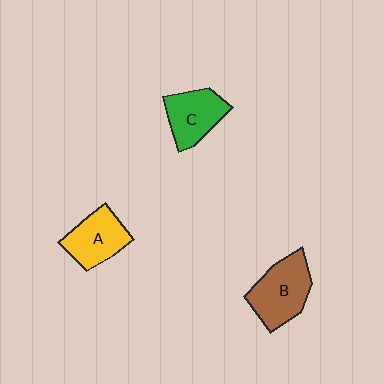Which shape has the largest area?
Shape B (brown).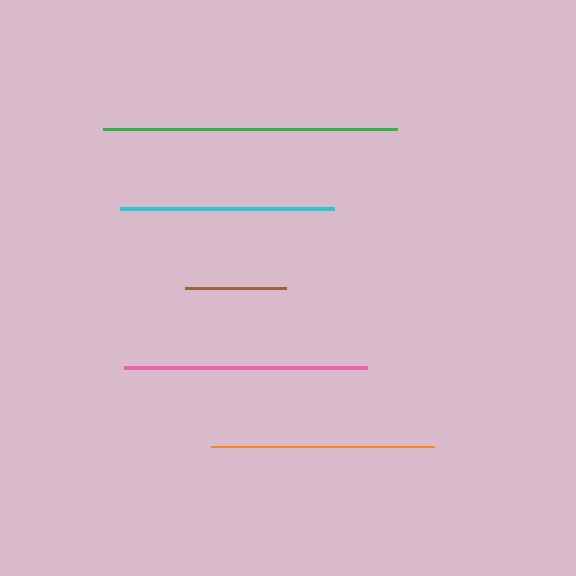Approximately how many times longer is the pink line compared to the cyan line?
The pink line is approximately 1.1 times the length of the cyan line.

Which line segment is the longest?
The green line is the longest at approximately 294 pixels.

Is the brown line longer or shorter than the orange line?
The orange line is longer than the brown line.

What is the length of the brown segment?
The brown segment is approximately 101 pixels long.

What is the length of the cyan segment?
The cyan segment is approximately 214 pixels long.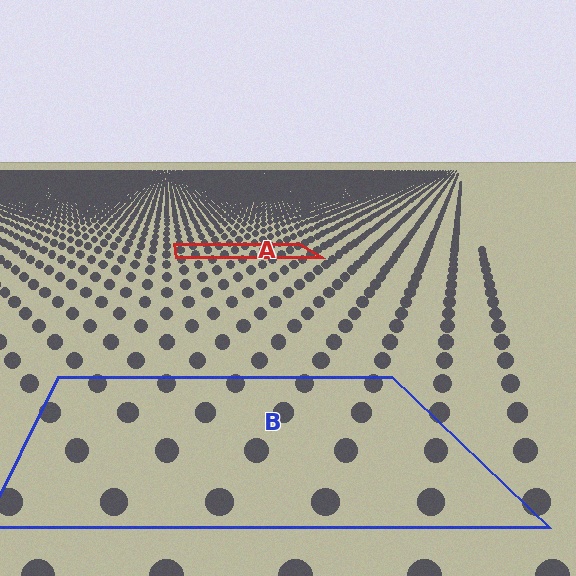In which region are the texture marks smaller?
The texture marks are smaller in region A, because it is farther away.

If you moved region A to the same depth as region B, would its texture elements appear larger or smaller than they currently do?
They would appear larger. At a closer depth, the same texture elements are projected at a bigger on-screen size.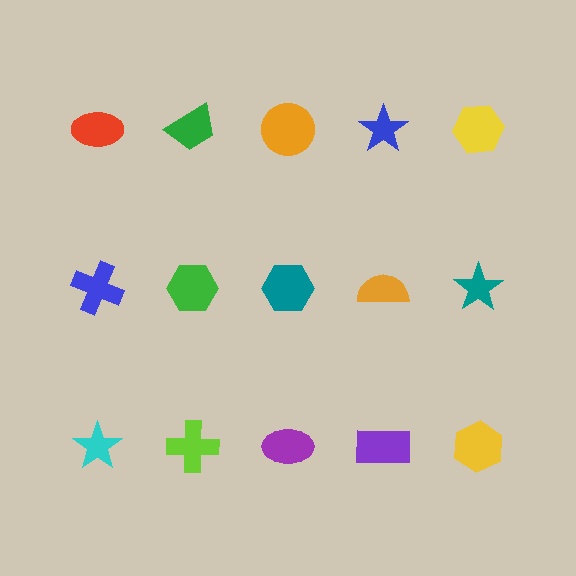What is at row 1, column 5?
A yellow hexagon.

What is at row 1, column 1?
A red ellipse.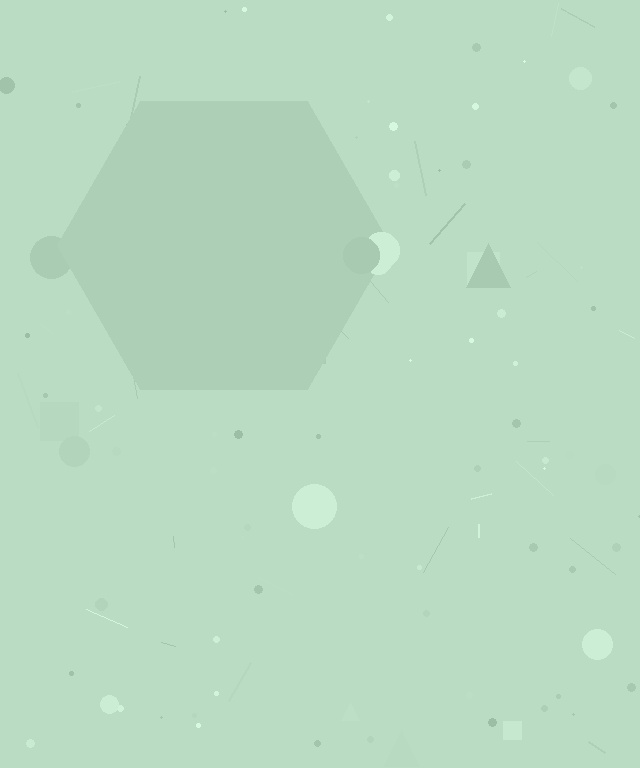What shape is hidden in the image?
A hexagon is hidden in the image.